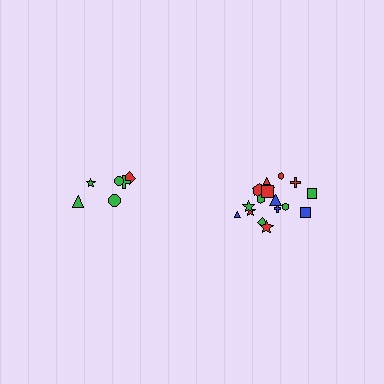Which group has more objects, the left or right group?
The right group.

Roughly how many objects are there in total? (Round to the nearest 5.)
Roughly 25 objects in total.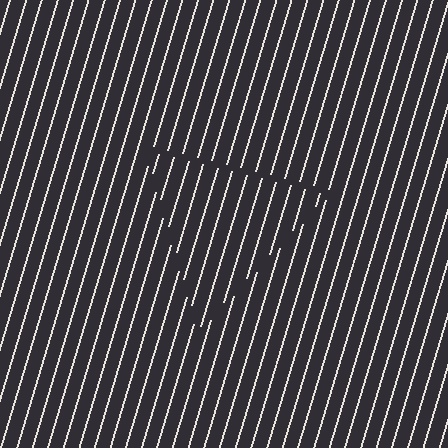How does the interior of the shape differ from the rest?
The interior of the shape contains the same grating, shifted by half a period — the contour is defined by the phase discontinuity where line-ends from the inner and outer gratings abut.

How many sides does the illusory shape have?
3 sides — the line-ends trace a triangle.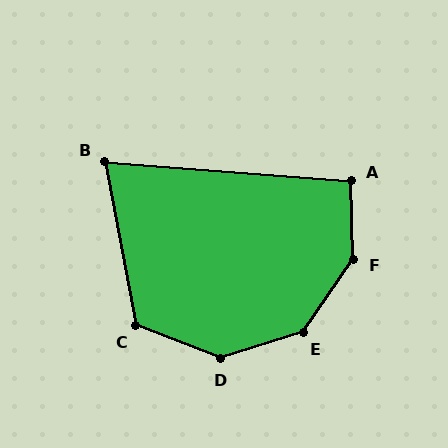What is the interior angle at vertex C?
Approximately 122 degrees (obtuse).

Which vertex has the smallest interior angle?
B, at approximately 75 degrees.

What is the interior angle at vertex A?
Approximately 96 degrees (obtuse).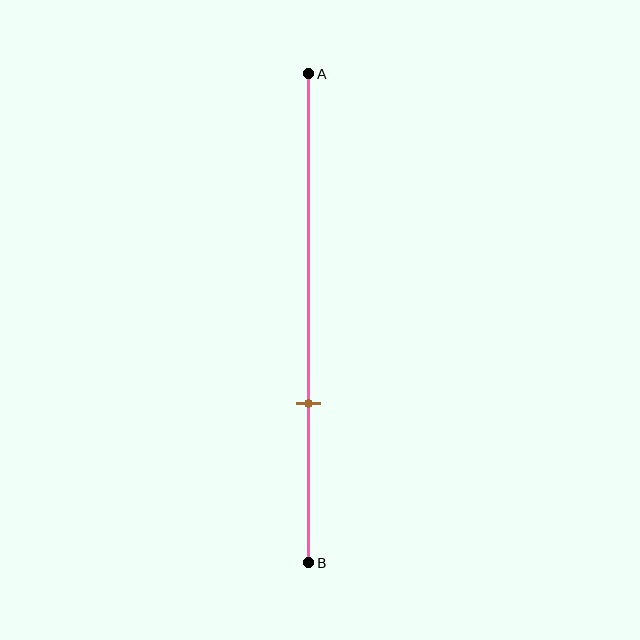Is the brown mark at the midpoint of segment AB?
No, the mark is at about 65% from A, not at the 50% midpoint.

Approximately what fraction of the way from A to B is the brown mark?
The brown mark is approximately 65% of the way from A to B.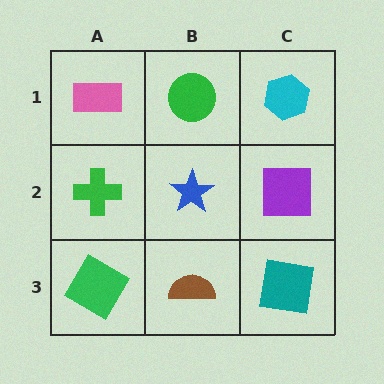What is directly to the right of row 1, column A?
A green circle.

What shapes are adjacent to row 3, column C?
A purple square (row 2, column C), a brown semicircle (row 3, column B).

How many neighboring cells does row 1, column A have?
2.